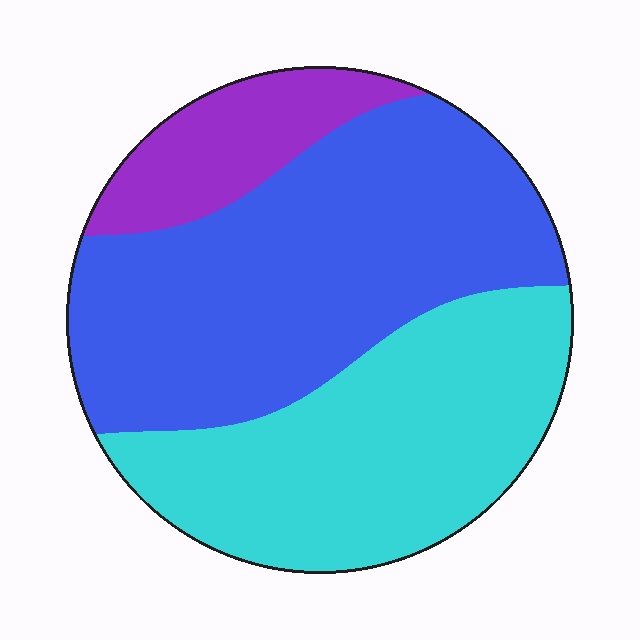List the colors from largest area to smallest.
From largest to smallest: blue, cyan, purple.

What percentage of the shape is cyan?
Cyan covers about 40% of the shape.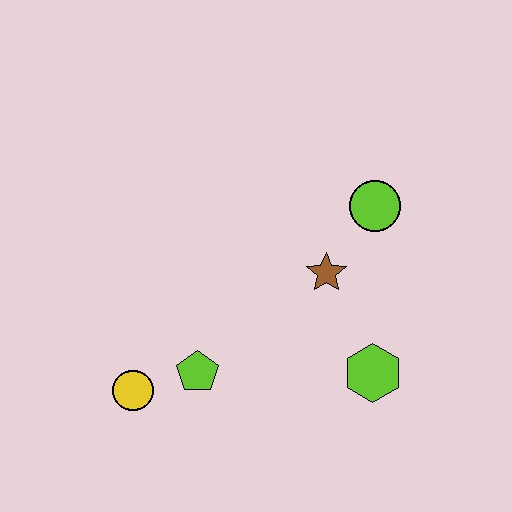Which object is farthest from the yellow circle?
The lime circle is farthest from the yellow circle.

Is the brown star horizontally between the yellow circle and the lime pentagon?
No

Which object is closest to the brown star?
The lime circle is closest to the brown star.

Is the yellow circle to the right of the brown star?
No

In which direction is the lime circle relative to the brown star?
The lime circle is above the brown star.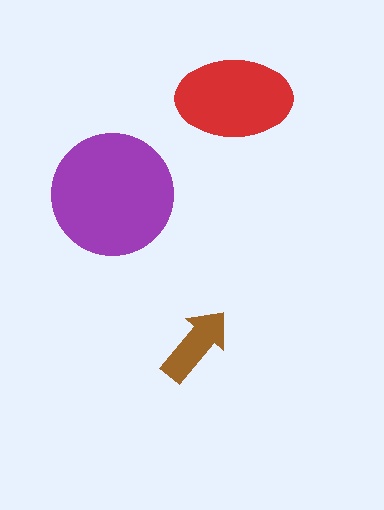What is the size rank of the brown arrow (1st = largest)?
3rd.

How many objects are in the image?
There are 3 objects in the image.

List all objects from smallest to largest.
The brown arrow, the red ellipse, the purple circle.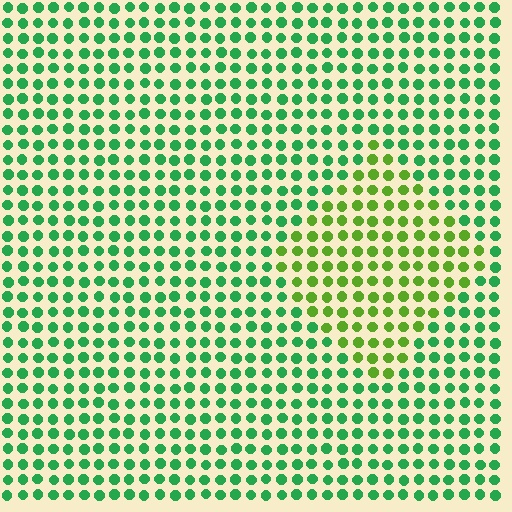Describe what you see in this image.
The image is filled with small green elements in a uniform arrangement. A diamond-shaped region is visible where the elements are tinted to a slightly different hue, forming a subtle color boundary.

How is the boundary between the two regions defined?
The boundary is defined purely by a slight shift in hue (about 42 degrees). Spacing, size, and orientation are identical on both sides.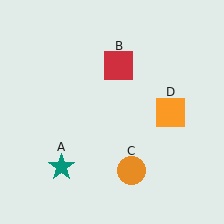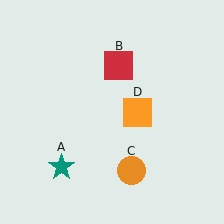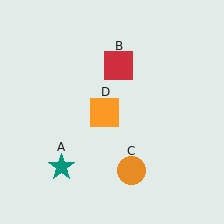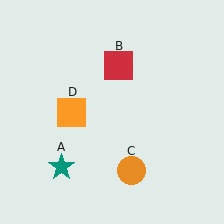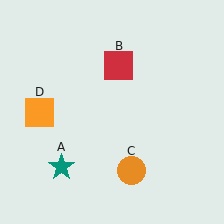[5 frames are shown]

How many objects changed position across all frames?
1 object changed position: orange square (object D).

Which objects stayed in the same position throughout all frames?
Teal star (object A) and red square (object B) and orange circle (object C) remained stationary.